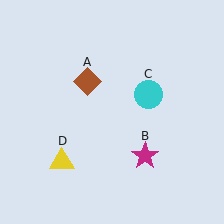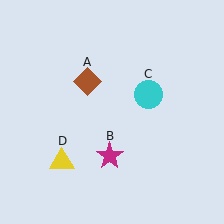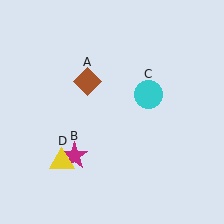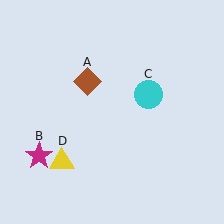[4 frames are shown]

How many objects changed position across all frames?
1 object changed position: magenta star (object B).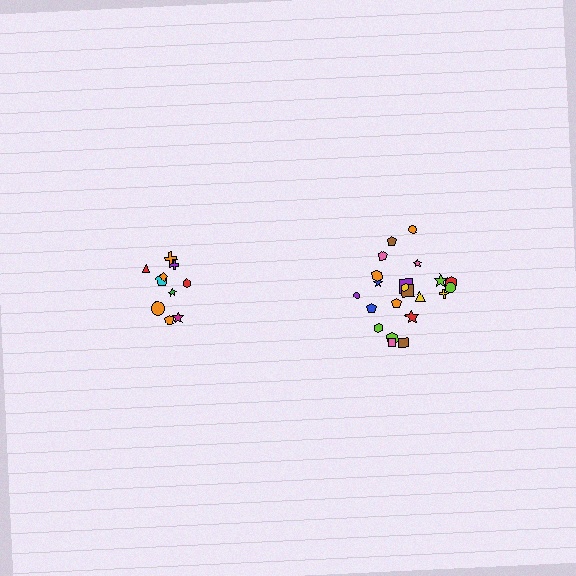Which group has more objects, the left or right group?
The right group.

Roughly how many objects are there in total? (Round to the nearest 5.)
Roughly 30 objects in total.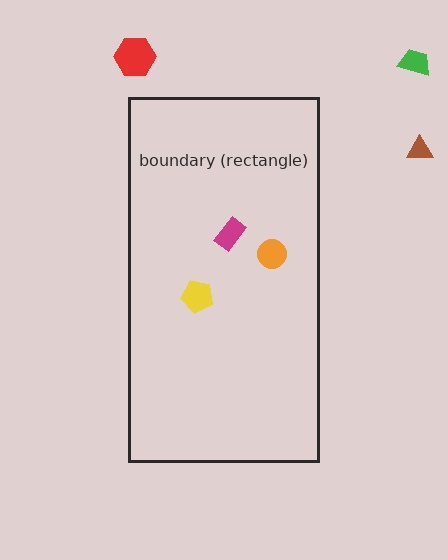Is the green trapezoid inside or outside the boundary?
Outside.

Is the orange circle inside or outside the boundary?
Inside.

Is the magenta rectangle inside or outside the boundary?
Inside.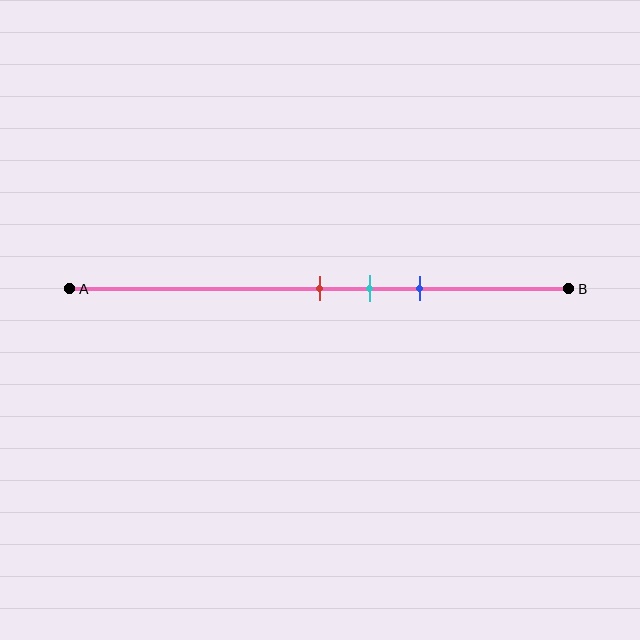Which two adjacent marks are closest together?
The red and cyan marks are the closest adjacent pair.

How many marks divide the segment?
There are 3 marks dividing the segment.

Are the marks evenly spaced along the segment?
Yes, the marks are approximately evenly spaced.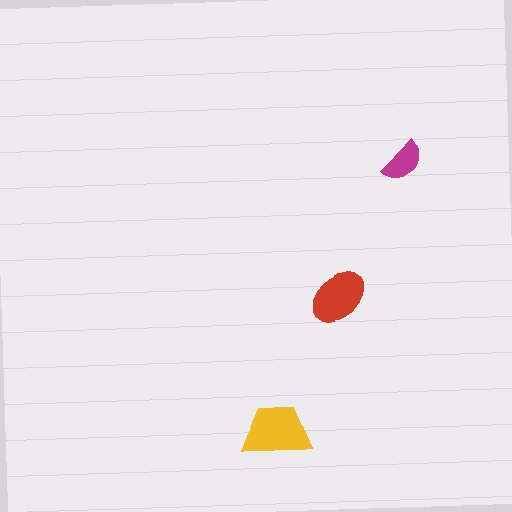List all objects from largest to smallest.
The yellow trapezoid, the red ellipse, the magenta semicircle.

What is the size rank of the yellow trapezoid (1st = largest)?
1st.